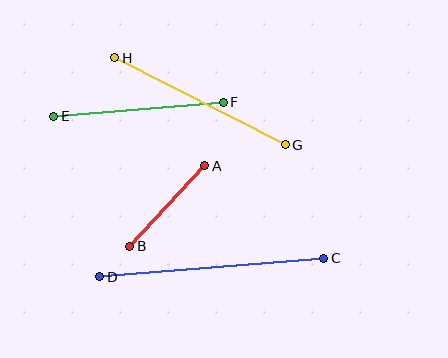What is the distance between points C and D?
The distance is approximately 225 pixels.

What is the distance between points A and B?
The distance is approximately 110 pixels.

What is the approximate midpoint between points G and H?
The midpoint is at approximately (200, 101) pixels.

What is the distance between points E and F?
The distance is approximately 170 pixels.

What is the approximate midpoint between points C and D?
The midpoint is at approximately (212, 268) pixels.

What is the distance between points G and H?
The distance is approximately 191 pixels.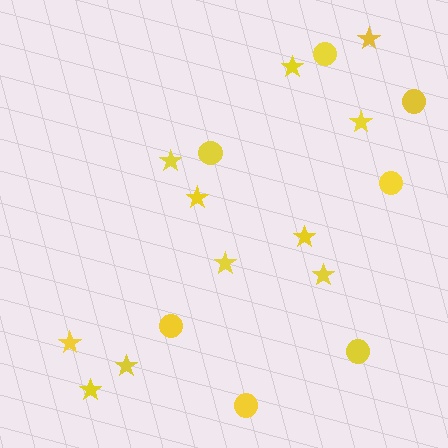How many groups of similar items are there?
There are 2 groups: one group of stars (11) and one group of circles (7).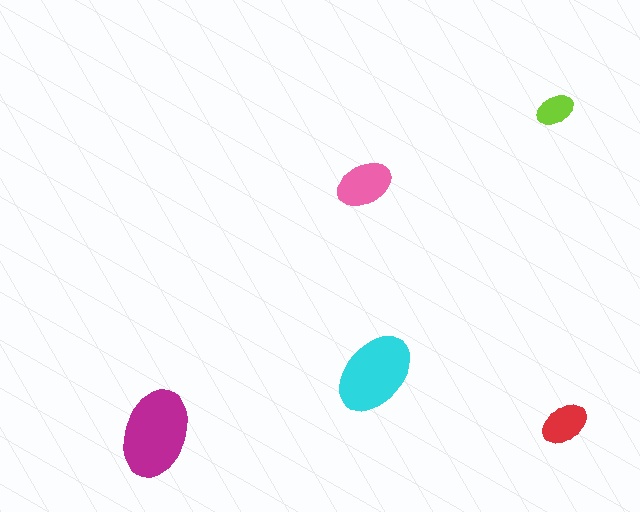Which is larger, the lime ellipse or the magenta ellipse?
The magenta one.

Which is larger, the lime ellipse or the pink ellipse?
The pink one.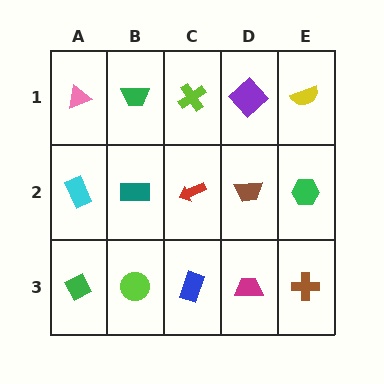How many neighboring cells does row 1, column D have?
3.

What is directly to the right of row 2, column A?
A teal rectangle.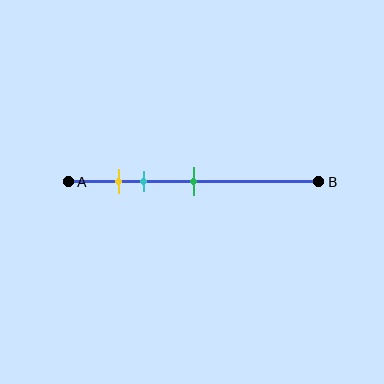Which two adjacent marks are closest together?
The yellow and cyan marks are the closest adjacent pair.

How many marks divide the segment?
There are 3 marks dividing the segment.